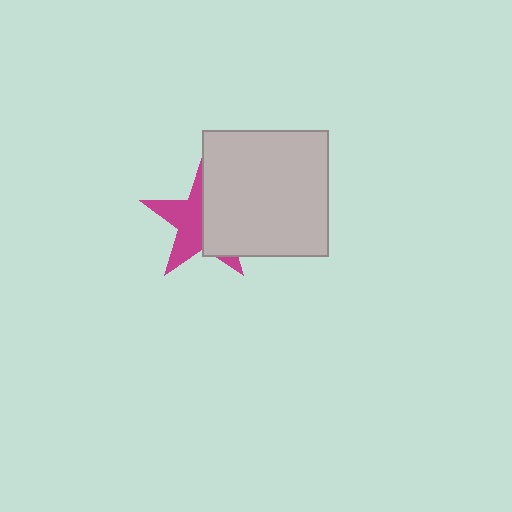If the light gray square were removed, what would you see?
You would see the complete magenta star.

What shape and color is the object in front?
The object in front is a light gray square.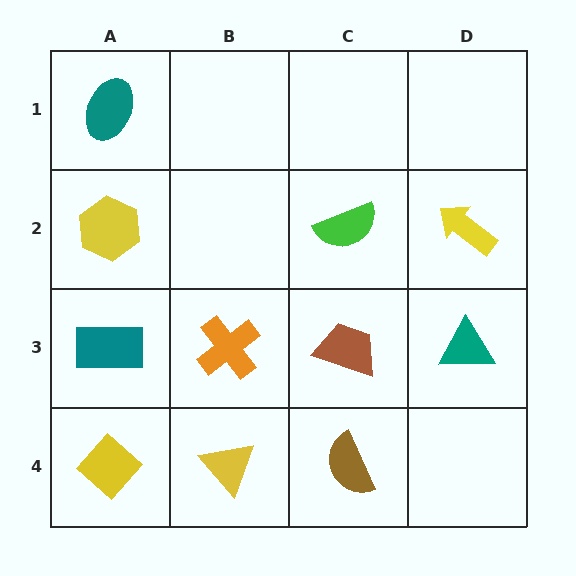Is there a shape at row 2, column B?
No, that cell is empty.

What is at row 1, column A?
A teal ellipse.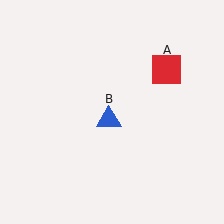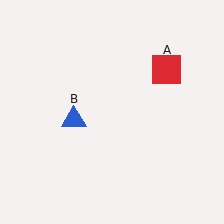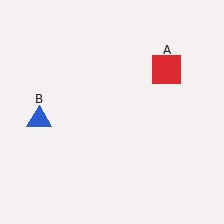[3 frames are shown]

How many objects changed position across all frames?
1 object changed position: blue triangle (object B).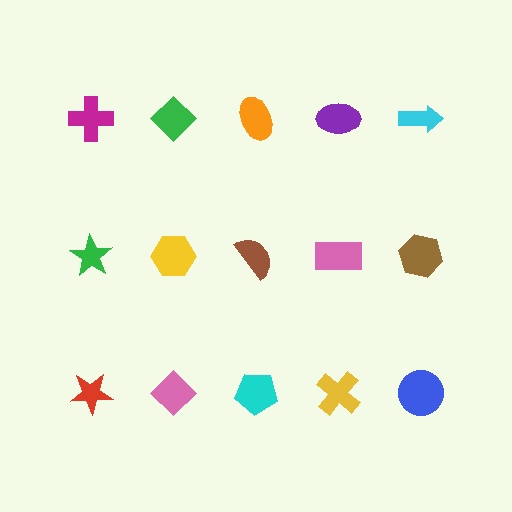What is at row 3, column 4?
A yellow cross.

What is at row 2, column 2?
A yellow hexagon.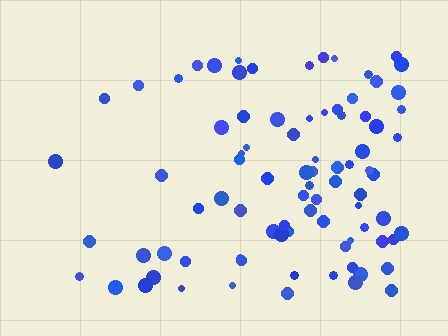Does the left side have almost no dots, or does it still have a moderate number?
Still a moderate number, just noticeably fewer than the right.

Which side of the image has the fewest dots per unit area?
The left.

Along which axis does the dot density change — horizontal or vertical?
Horizontal.